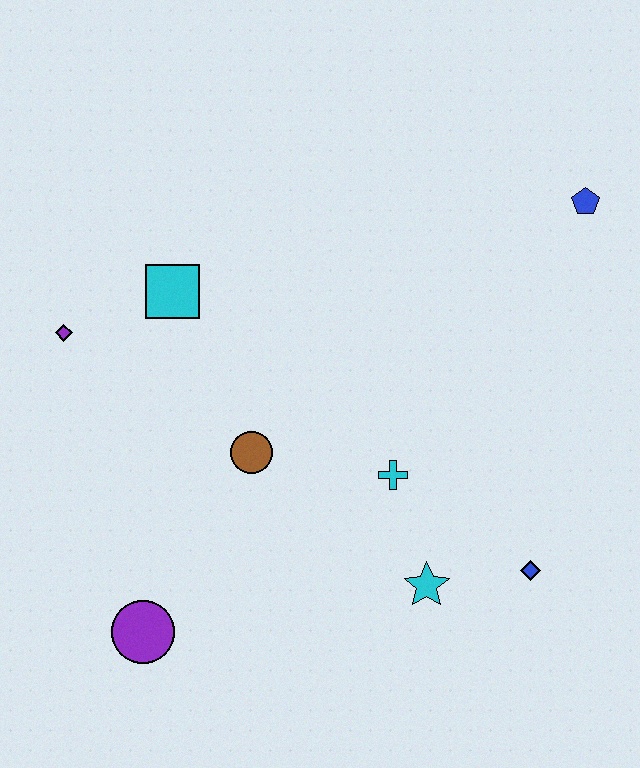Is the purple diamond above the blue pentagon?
No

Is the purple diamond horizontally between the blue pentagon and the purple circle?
No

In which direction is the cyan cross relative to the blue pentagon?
The cyan cross is below the blue pentagon.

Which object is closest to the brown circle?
The cyan cross is closest to the brown circle.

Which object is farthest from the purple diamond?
The blue pentagon is farthest from the purple diamond.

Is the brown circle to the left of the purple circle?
No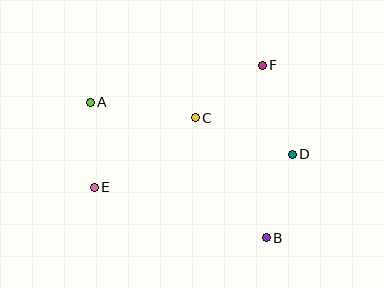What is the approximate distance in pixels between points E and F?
The distance between E and F is approximately 208 pixels.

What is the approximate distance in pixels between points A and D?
The distance between A and D is approximately 209 pixels.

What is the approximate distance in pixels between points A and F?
The distance between A and F is approximately 176 pixels.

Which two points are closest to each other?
Points C and F are closest to each other.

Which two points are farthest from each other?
Points A and B are farthest from each other.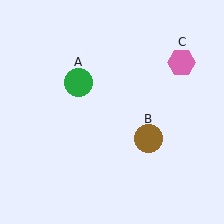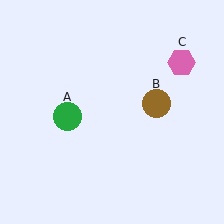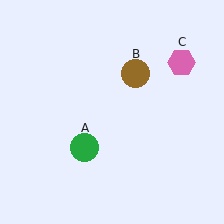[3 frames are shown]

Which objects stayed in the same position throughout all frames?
Pink hexagon (object C) remained stationary.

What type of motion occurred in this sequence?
The green circle (object A), brown circle (object B) rotated counterclockwise around the center of the scene.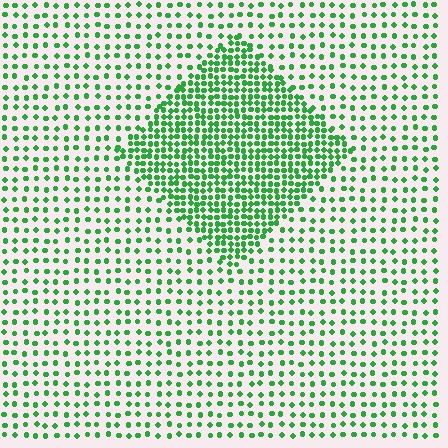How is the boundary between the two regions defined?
The boundary is defined by a change in element density (approximately 2.3x ratio). All elements are the same color, size, and shape.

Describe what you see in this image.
The image contains small green elements arranged at two different densities. A diamond-shaped region is visible where the elements are more densely packed than the surrounding area.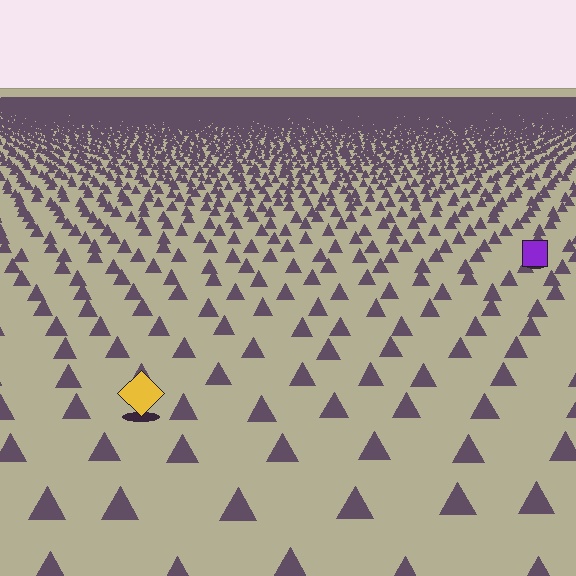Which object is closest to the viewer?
The yellow diamond is closest. The texture marks near it are larger and more spread out.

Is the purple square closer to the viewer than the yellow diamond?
No. The yellow diamond is closer — you can tell from the texture gradient: the ground texture is coarser near it.